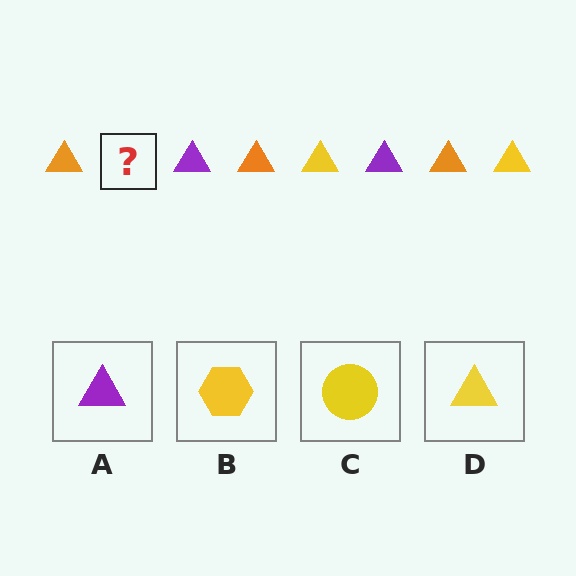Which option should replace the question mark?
Option D.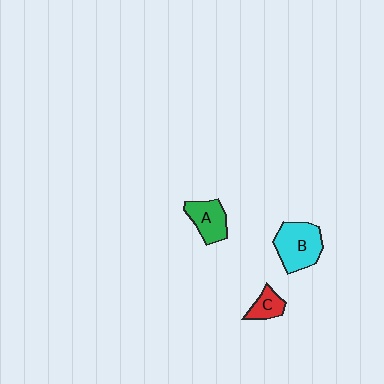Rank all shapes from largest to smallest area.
From largest to smallest: B (cyan), A (green), C (red).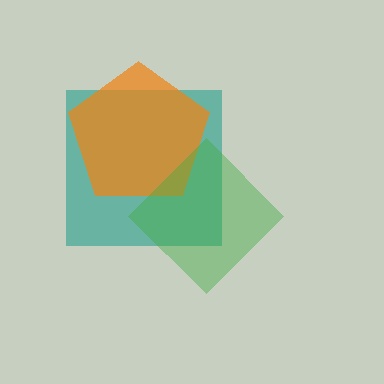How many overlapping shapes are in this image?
There are 3 overlapping shapes in the image.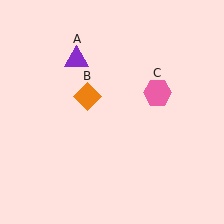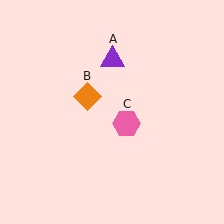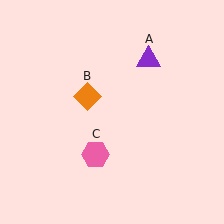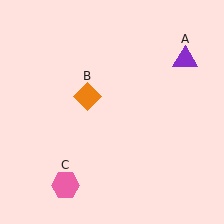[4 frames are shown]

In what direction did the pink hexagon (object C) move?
The pink hexagon (object C) moved down and to the left.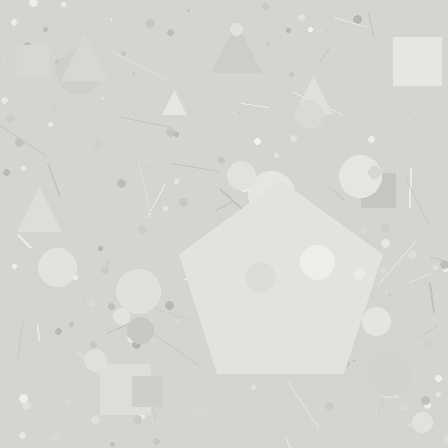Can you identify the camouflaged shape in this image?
The camouflaged shape is a pentagon.